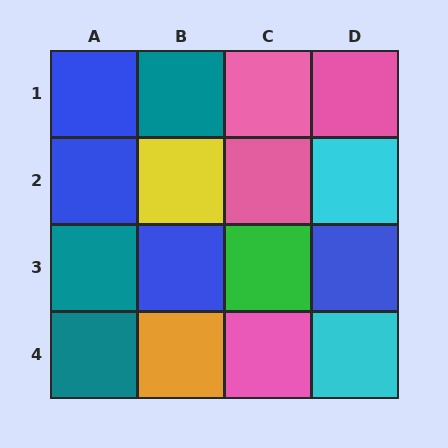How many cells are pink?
4 cells are pink.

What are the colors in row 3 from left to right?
Teal, blue, green, blue.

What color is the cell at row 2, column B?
Yellow.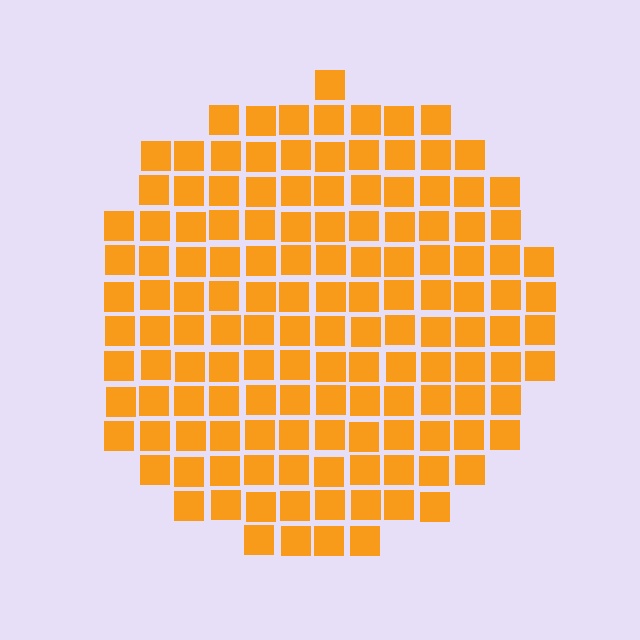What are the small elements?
The small elements are squares.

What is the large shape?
The large shape is a circle.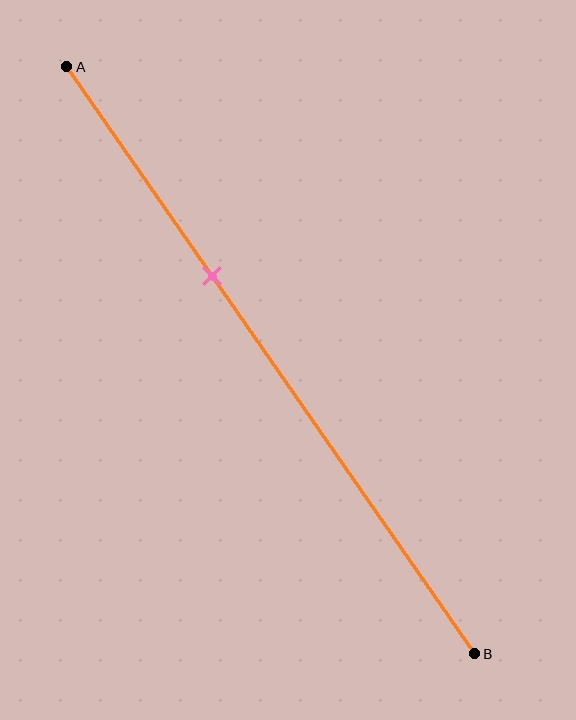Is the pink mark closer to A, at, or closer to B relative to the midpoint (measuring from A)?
The pink mark is closer to point A than the midpoint of segment AB.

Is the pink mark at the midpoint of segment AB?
No, the mark is at about 35% from A, not at the 50% midpoint.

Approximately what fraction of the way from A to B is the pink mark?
The pink mark is approximately 35% of the way from A to B.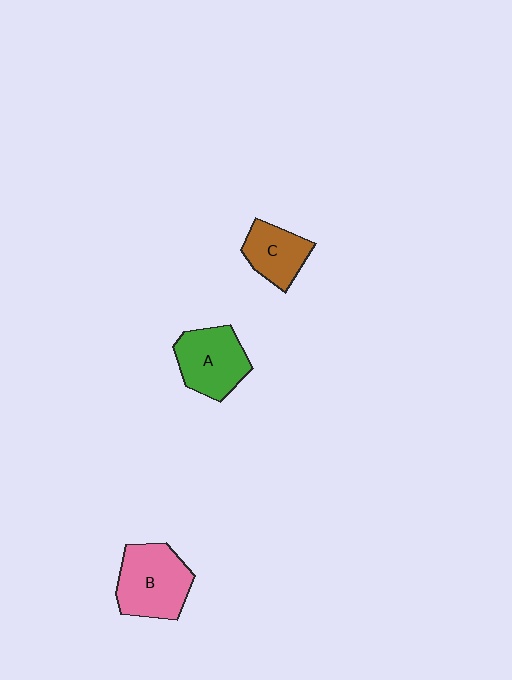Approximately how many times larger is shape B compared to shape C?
Approximately 1.5 times.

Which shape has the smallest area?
Shape C (brown).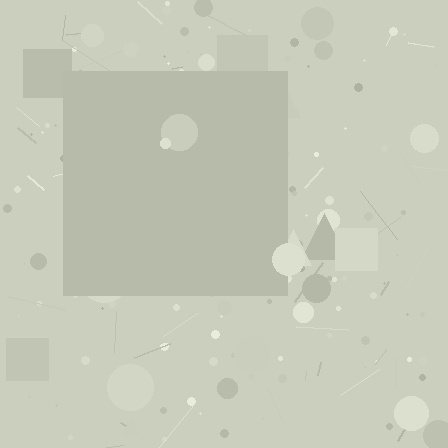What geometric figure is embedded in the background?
A square is embedded in the background.